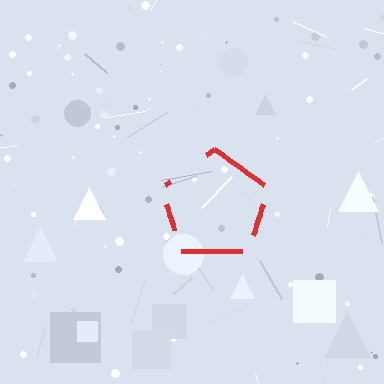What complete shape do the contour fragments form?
The contour fragments form a pentagon.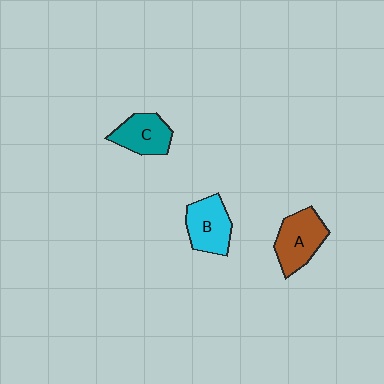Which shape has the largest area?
Shape A (brown).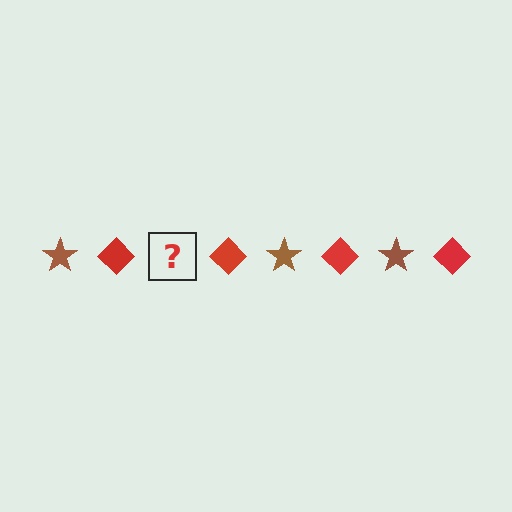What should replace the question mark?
The question mark should be replaced with a brown star.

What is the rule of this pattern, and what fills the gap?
The rule is that the pattern alternates between brown star and red diamond. The gap should be filled with a brown star.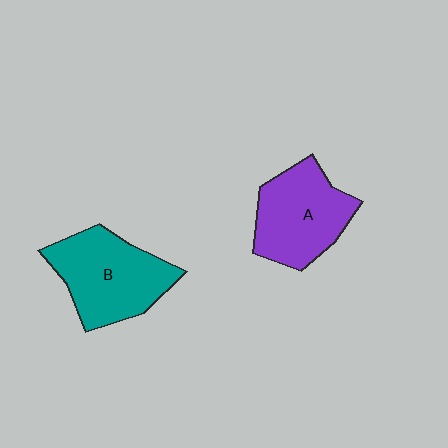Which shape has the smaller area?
Shape A (purple).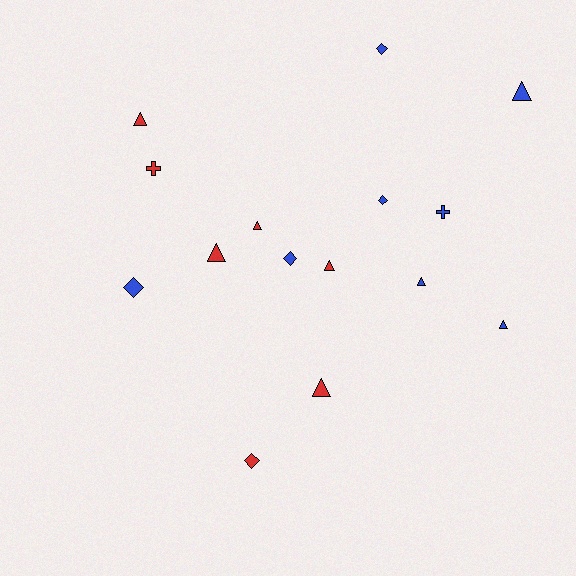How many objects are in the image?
There are 15 objects.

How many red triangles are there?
There are 5 red triangles.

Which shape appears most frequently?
Triangle, with 8 objects.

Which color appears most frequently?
Blue, with 8 objects.